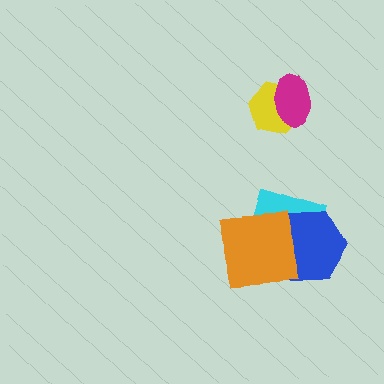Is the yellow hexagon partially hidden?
Yes, it is partially covered by another shape.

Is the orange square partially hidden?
No, no other shape covers it.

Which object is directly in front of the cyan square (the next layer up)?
The blue hexagon is directly in front of the cyan square.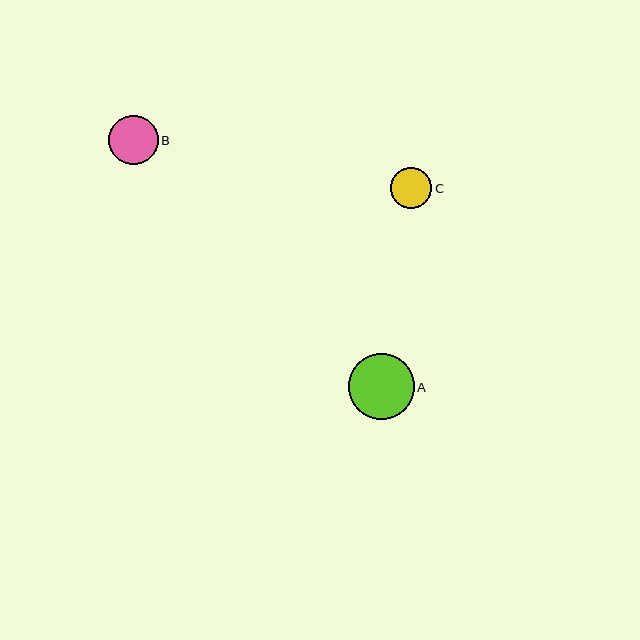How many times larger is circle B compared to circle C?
Circle B is approximately 1.2 times the size of circle C.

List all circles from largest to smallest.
From largest to smallest: A, B, C.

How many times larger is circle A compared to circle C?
Circle A is approximately 1.6 times the size of circle C.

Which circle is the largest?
Circle A is the largest with a size of approximately 66 pixels.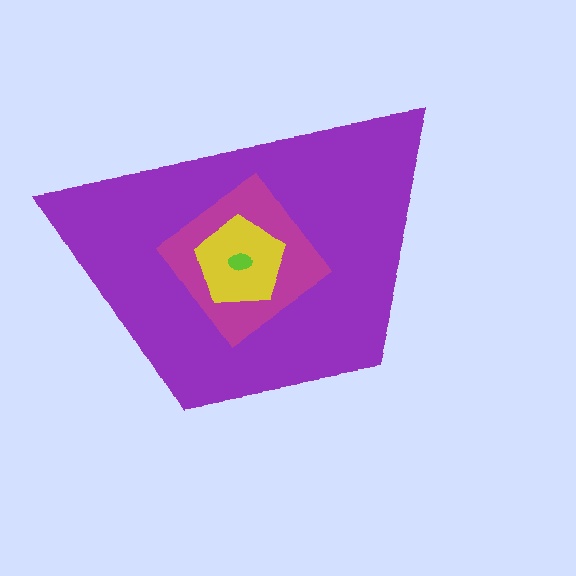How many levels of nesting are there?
4.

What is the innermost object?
The lime ellipse.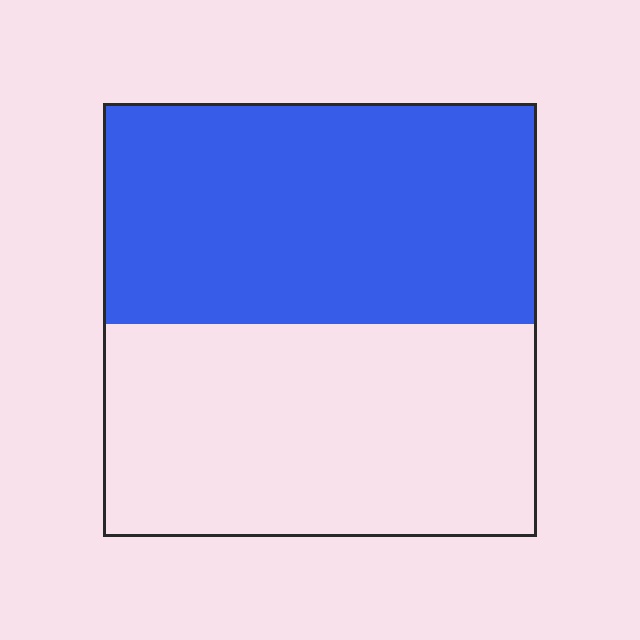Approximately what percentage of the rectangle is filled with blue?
Approximately 50%.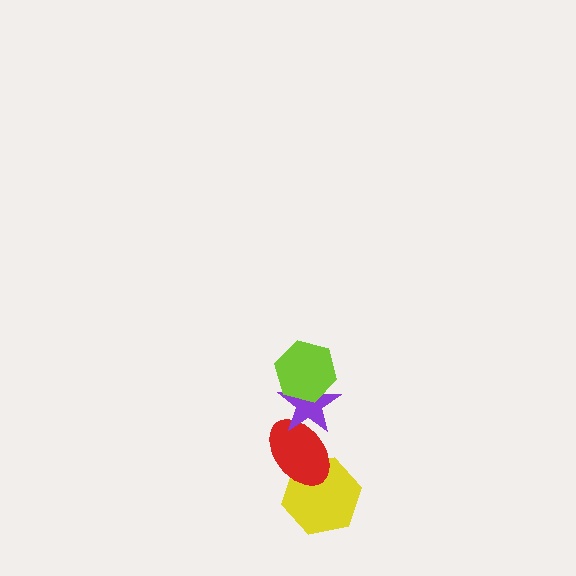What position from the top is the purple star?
The purple star is 2nd from the top.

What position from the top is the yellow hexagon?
The yellow hexagon is 4th from the top.